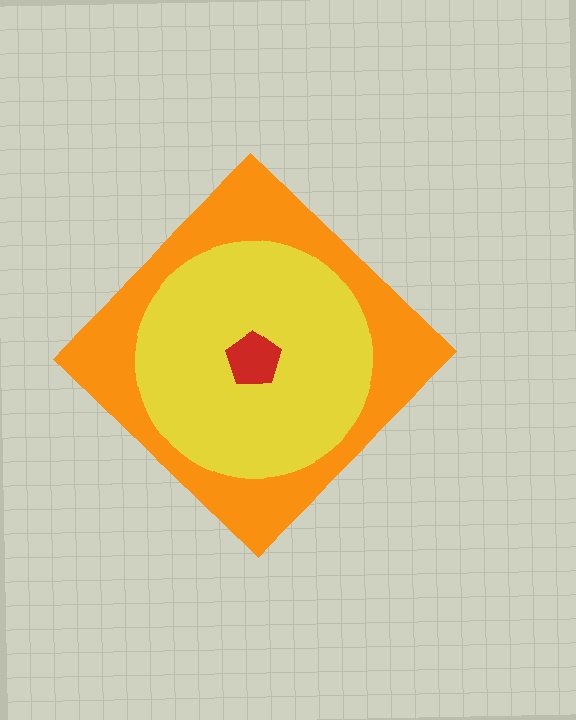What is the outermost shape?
The orange diamond.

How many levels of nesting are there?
3.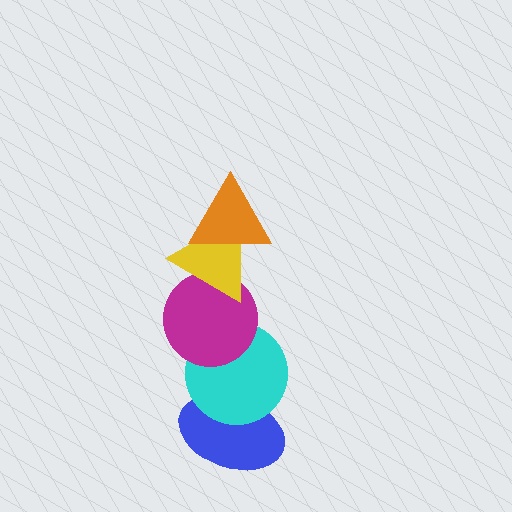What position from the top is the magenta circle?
The magenta circle is 3rd from the top.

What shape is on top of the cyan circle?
The magenta circle is on top of the cyan circle.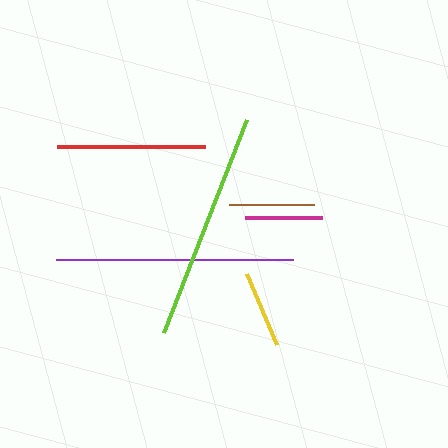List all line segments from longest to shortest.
From longest to shortest: purple, lime, red, brown, magenta, yellow.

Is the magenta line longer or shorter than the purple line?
The purple line is longer than the magenta line.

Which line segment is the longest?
The purple line is the longest at approximately 238 pixels.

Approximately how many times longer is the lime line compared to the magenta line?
The lime line is approximately 3.0 times the length of the magenta line.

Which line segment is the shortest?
The yellow line is the shortest at approximately 77 pixels.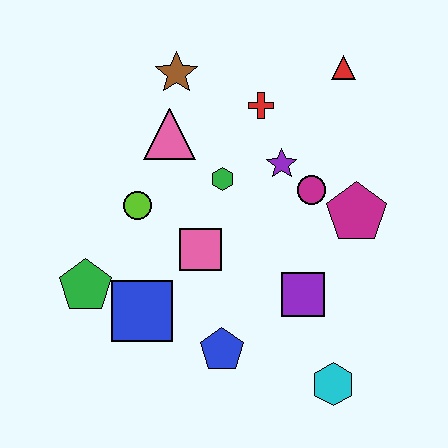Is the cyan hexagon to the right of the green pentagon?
Yes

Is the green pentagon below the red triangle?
Yes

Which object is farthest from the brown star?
The cyan hexagon is farthest from the brown star.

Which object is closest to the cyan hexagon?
The purple square is closest to the cyan hexagon.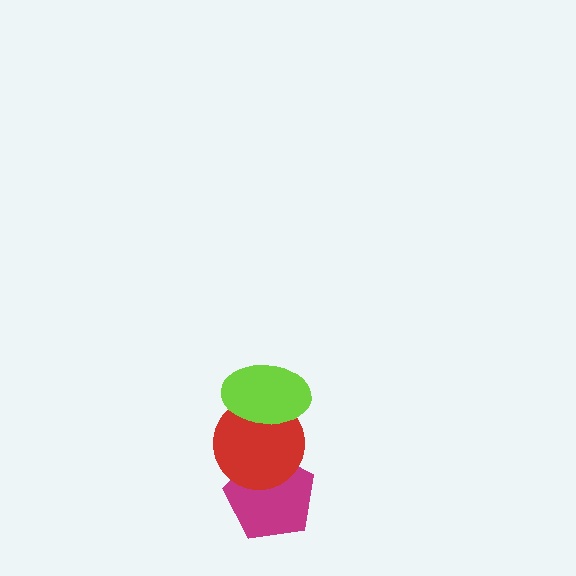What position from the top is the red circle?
The red circle is 2nd from the top.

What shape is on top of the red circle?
The lime ellipse is on top of the red circle.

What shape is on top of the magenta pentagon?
The red circle is on top of the magenta pentagon.